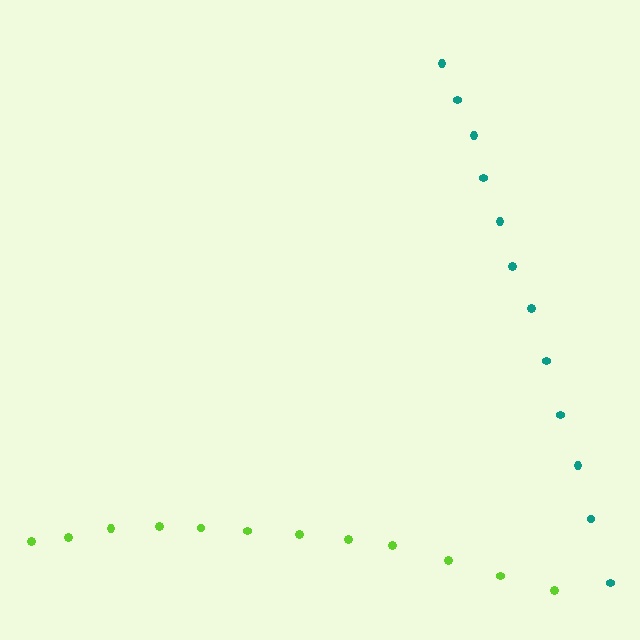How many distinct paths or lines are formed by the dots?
There are 2 distinct paths.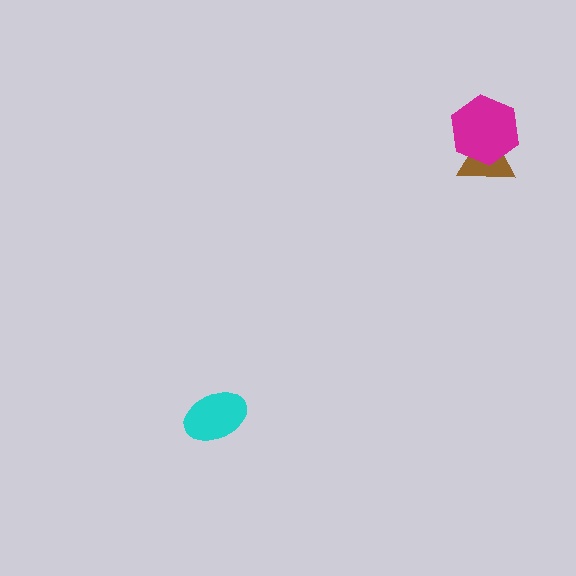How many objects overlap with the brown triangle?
1 object overlaps with the brown triangle.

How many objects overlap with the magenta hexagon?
1 object overlaps with the magenta hexagon.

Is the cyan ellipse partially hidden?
No, no other shape covers it.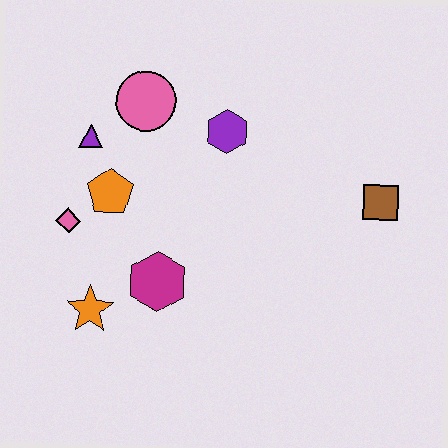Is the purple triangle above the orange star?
Yes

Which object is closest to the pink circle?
The purple triangle is closest to the pink circle.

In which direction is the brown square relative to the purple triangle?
The brown square is to the right of the purple triangle.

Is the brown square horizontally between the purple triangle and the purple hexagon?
No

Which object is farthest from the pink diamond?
The brown square is farthest from the pink diamond.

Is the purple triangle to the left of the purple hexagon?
Yes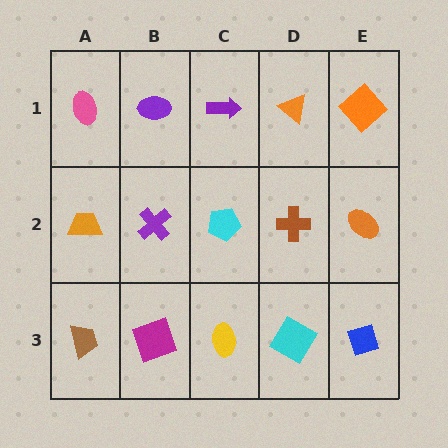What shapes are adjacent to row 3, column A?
An orange trapezoid (row 2, column A), a magenta square (row 3, column B).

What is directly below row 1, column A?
An orange trapezoid.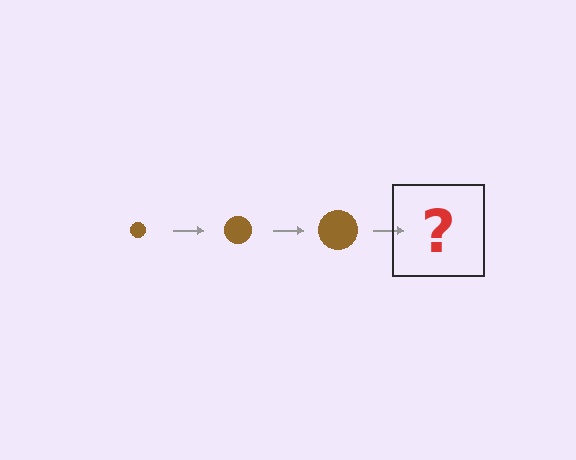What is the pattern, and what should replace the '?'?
The pattern is that the circle gets progressively larger each step. The '?' should be a brown circle, larger than the previous one.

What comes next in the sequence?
The next element should be a brown circle, larger than the previous one.